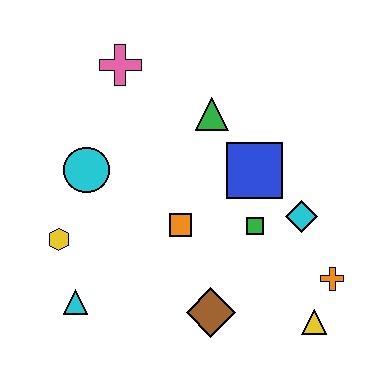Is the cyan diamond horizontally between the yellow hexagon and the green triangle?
No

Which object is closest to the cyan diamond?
The green square is closest to the cyan diamond.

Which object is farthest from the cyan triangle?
The orange cross is farthest from the cyan triangle.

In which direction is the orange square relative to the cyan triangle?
The orange square is to the right of the cyan triangle.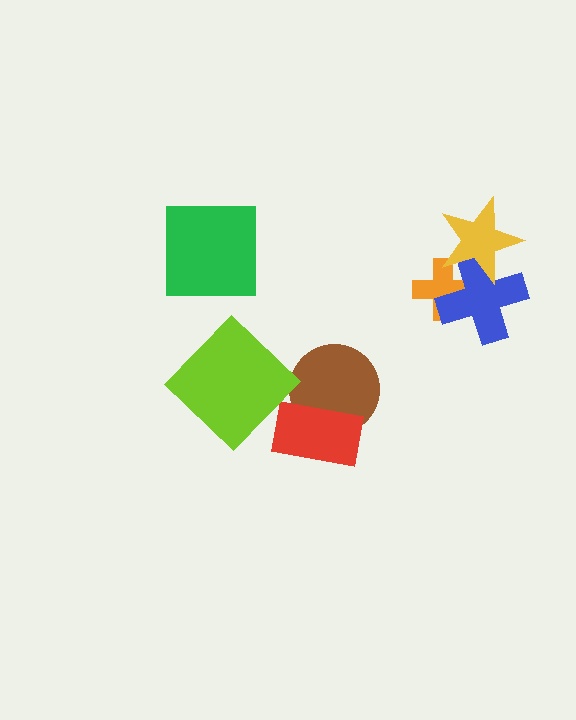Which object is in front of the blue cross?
The yellow star is in front of the blue cross.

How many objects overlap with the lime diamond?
0 objects overlap with the lime diamond.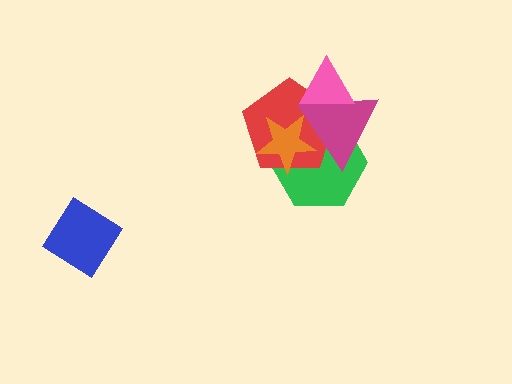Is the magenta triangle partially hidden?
Yes, it is partially covered by another shape.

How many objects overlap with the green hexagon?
3 objects overlap with the green hexagon.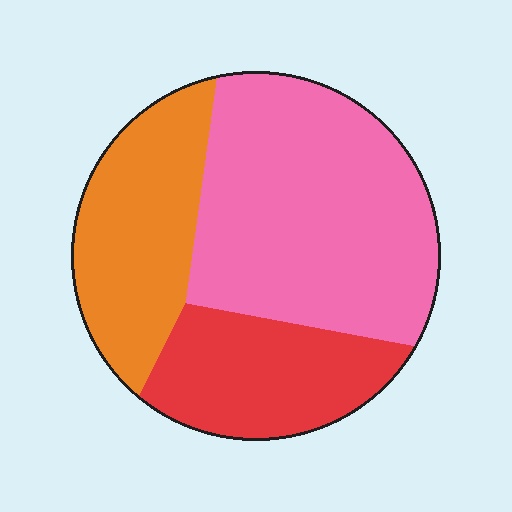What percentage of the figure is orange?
Orange covers roughly 25% of the figure.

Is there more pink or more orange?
Pink.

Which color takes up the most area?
Pink, at roughly 50%.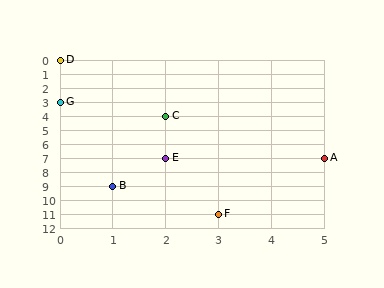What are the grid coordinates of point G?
Point G is at grid coordinates (0, 3).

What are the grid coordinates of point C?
Point C is at grid coordinates (2, 4).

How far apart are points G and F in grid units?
Points G and F are 3 columns and 8 rows apart (about 8.5 grid units diagonally).